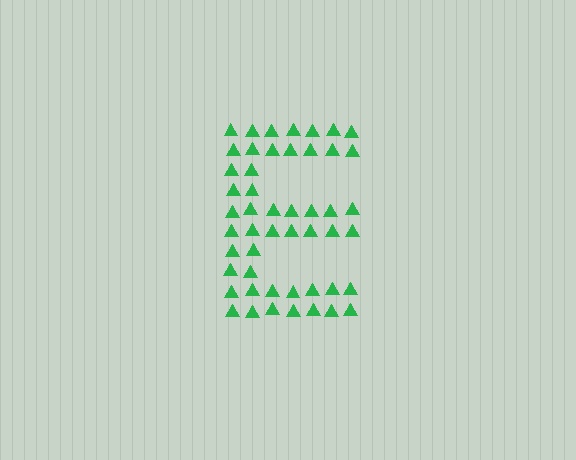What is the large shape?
The large shape is the letter E.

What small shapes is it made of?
It is made of small triangles.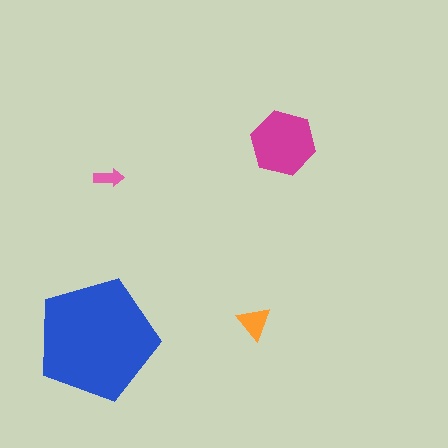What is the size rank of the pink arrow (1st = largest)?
4th.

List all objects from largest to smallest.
The blue pentagon, the magenta hexagon, the orange triangle, the pink arrow.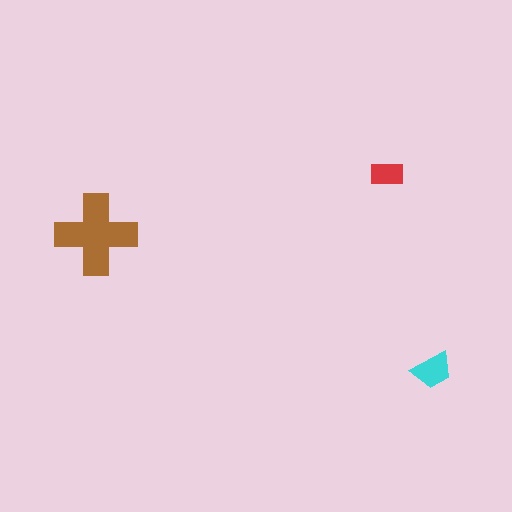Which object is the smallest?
The red rectangle.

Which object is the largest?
The brown cross.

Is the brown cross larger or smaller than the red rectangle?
Larger.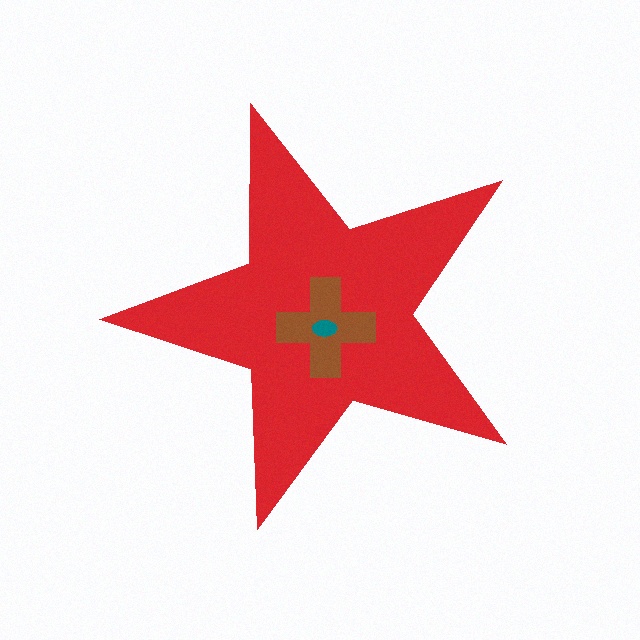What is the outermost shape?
The red star.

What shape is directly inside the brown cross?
The teal ellipse.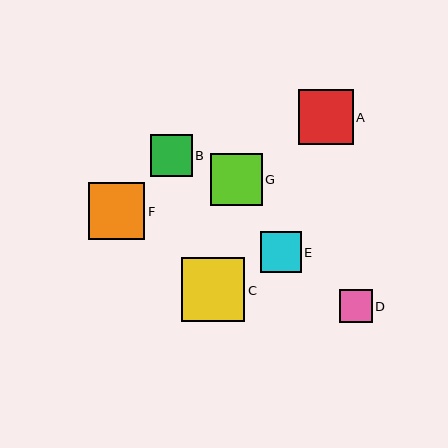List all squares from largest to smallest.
From largest to smallest: C, F, A, G, B, E, D.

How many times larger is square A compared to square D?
Square A is approximately 1.7 times the size of square D.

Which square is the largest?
Square C is the largest with a size of approximately 64 pixels.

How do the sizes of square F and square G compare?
Square F and square G are approximately the same size.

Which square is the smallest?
Square D is the smallest with a size of approximately 33 pixels.